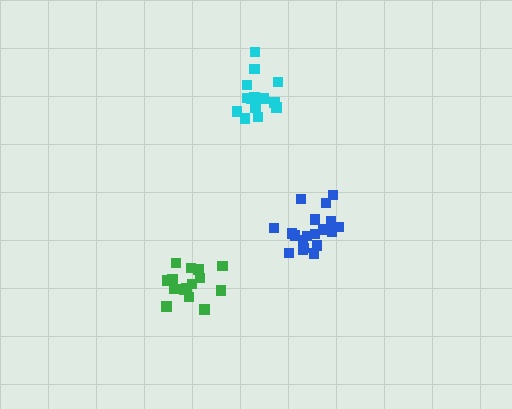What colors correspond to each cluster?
The clusters are colored: blue, green, cyan.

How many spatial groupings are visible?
There are 3 spatial groupings.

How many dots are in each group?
Group 1: 19 dots, Group 2: 15 dots, Group 3: 15 dots (49 total).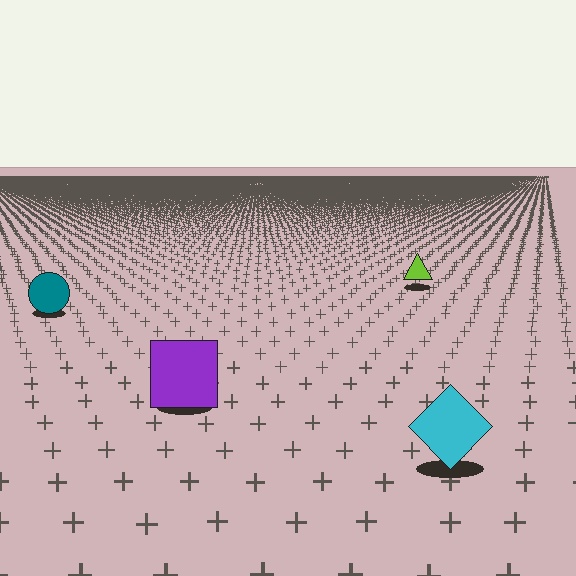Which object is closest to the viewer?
The cyan diamond is closest. The texture marks near it are larger and more spread out.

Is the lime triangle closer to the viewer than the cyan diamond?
No. The cyan diamond is closer — you can tell from the texture gradient: the ground texture is coarser near it.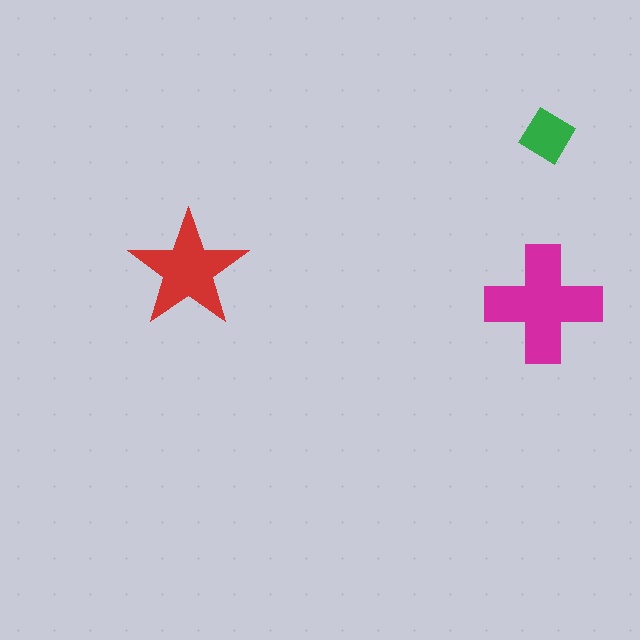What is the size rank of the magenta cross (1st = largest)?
1st.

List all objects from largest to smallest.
The magenta cross, the red star, the green diamond.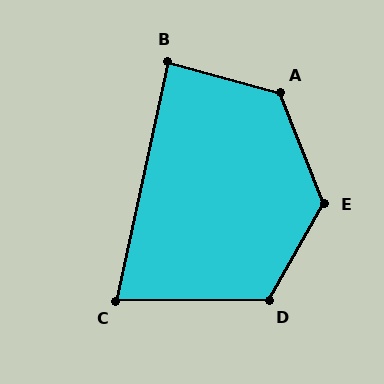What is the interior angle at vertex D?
Approximately 120 degrees (obtuse).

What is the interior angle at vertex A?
Approximately 127 degrees (obtuse).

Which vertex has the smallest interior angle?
C, at approximately 77 degrees.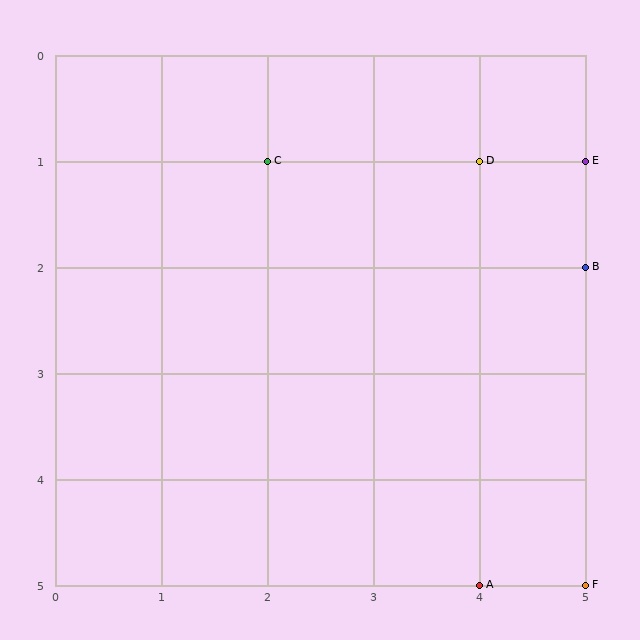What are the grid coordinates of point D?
Point D is at grid coordinates (4, 1).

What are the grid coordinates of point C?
Point C is at grid coordinates (2, 1).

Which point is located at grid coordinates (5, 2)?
Point B is at (5, 2).